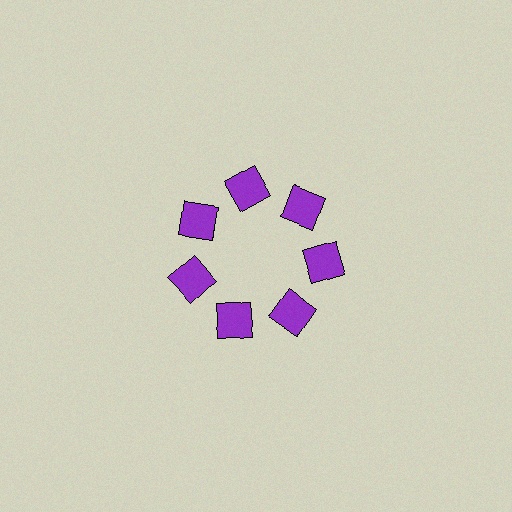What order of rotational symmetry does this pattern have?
This pattern has 7-fold rotational symmetry.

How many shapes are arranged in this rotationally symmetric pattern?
There are 7 shapes, arranged in 7 groups of 1.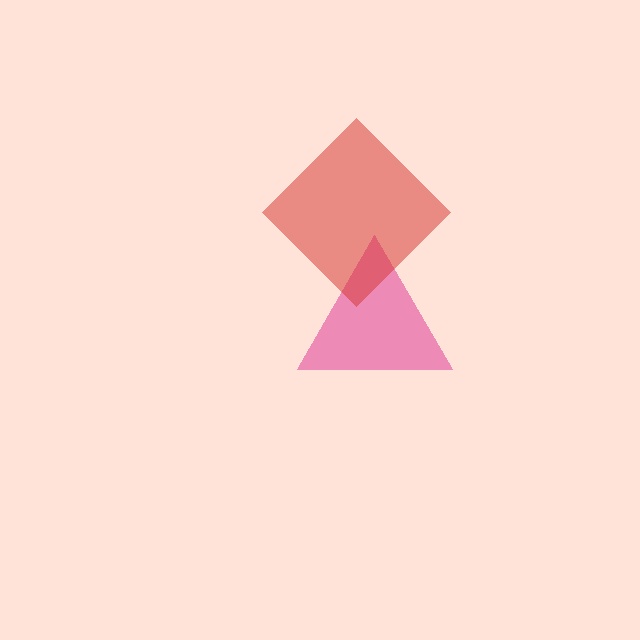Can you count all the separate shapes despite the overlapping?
Yes, there are 2 separate shapes.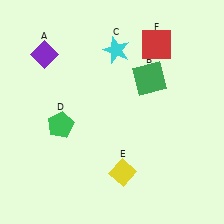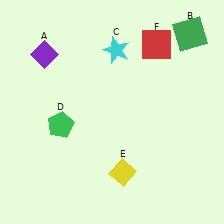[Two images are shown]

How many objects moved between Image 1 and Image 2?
1 object moved between the two images.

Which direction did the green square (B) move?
The green square (B) moved up.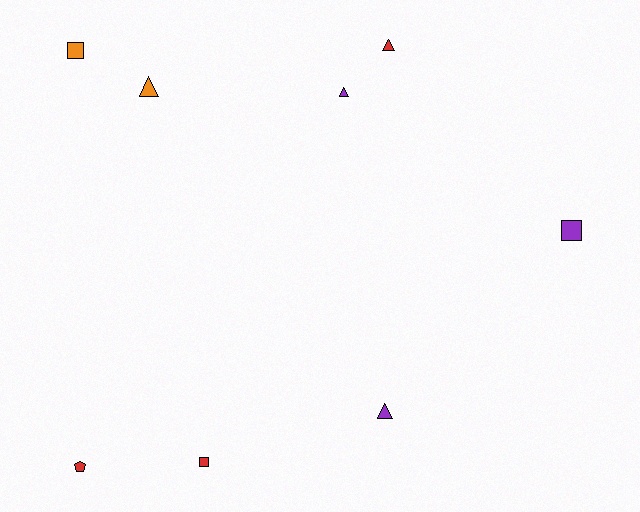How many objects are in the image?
There are 8 objects.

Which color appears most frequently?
Red, with 3 objects.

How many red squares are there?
There is 1 red square.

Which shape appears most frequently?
Triangle, with 4 objects.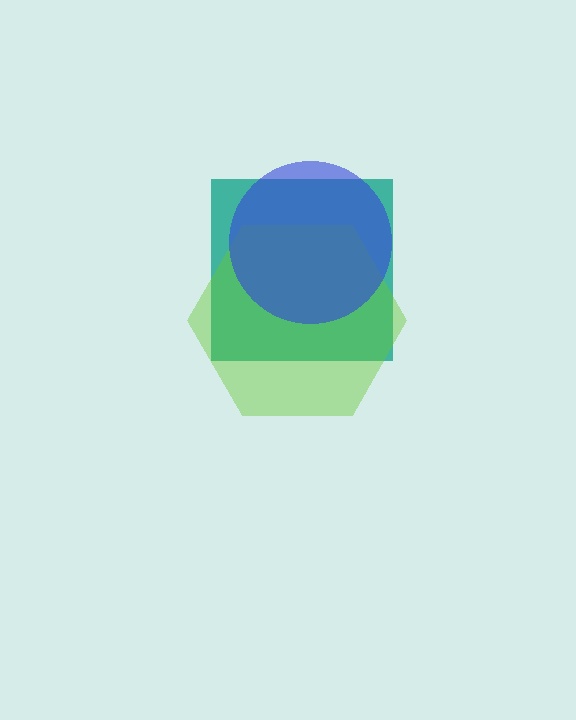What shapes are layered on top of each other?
The layered shapes are: a teal square, a lime hexagon, a blue circle.